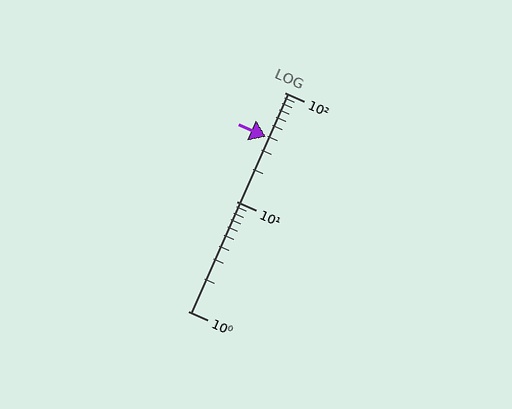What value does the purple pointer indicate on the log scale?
The pointer indicates approximately 39.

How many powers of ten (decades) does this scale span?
The scale spans 2 decades, from 1 to 100.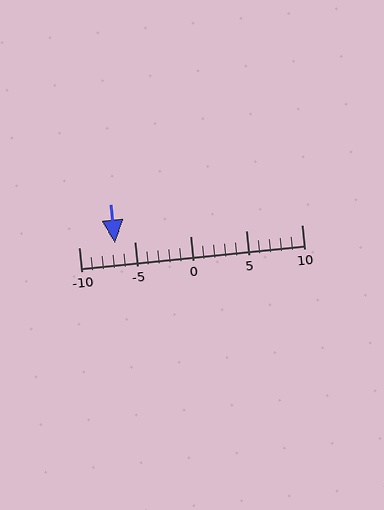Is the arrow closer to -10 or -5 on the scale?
The arrow is closer to -5.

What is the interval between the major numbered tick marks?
The major tick marks are spaced 5 units apart.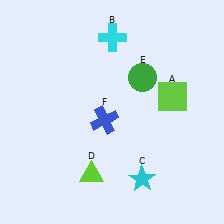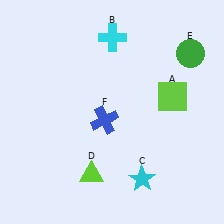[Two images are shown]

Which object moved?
The green circle (E) moved right.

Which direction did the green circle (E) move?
The green circle (E) moved right.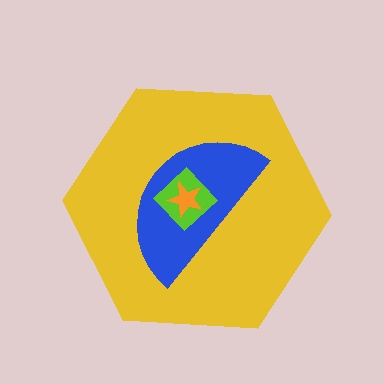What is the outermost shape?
The yellow hexagon.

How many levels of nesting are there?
4.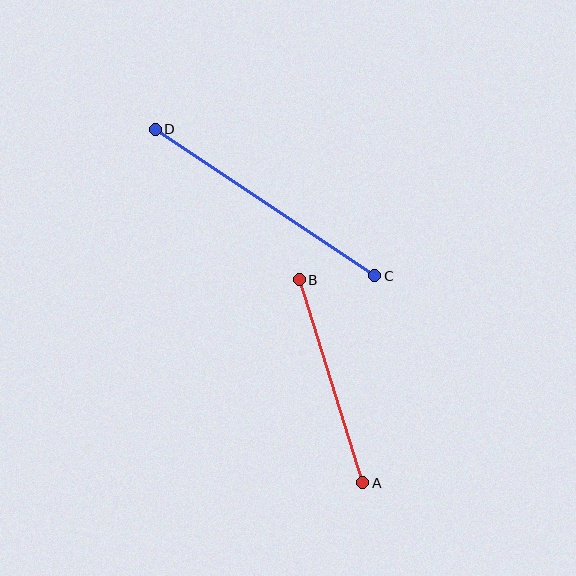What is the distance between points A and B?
The distance is approximately 213 pixels.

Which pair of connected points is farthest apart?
Points C and D are farthest apart.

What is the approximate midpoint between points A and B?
The midpoint is at approximately (331, 381) pixels.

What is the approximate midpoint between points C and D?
The midpoint is at approximately (265, 202) pixels.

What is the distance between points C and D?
The distance is approximately 264 pixels.